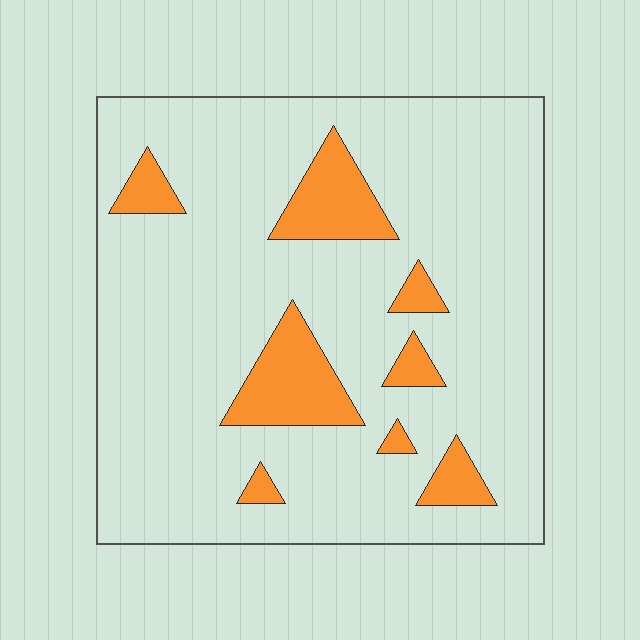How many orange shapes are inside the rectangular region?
8.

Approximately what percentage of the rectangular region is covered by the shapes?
Approximately 15%.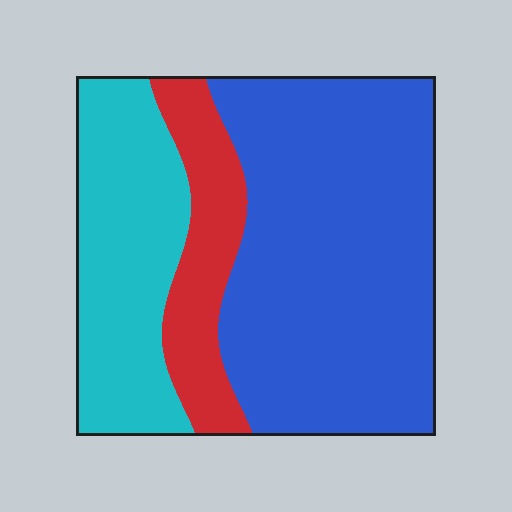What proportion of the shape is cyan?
Cyan covers about 25% of the shape.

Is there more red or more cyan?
Cyan.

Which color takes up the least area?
Red, at roughly 15%.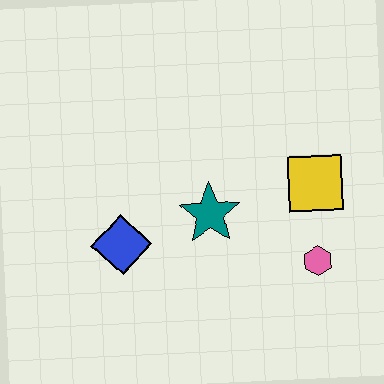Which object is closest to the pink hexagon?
The yellow square is closest to the pink hexagon.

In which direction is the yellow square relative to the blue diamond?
The yellow square is to the right of the blue diamond.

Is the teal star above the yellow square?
No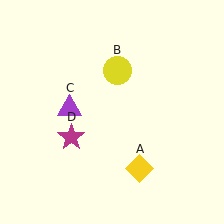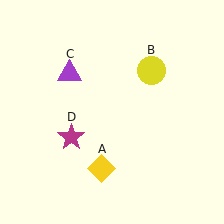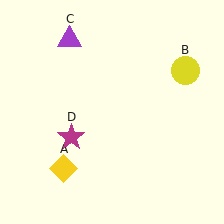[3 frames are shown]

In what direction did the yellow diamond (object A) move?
The yellow diamond (object A) moved left.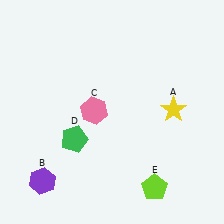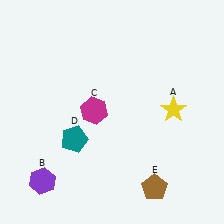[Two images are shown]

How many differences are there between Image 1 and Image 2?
There are 3 differences between the two images.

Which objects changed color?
C changed from pink to magenta. D changed from green to teal. E changed from lime to brown.